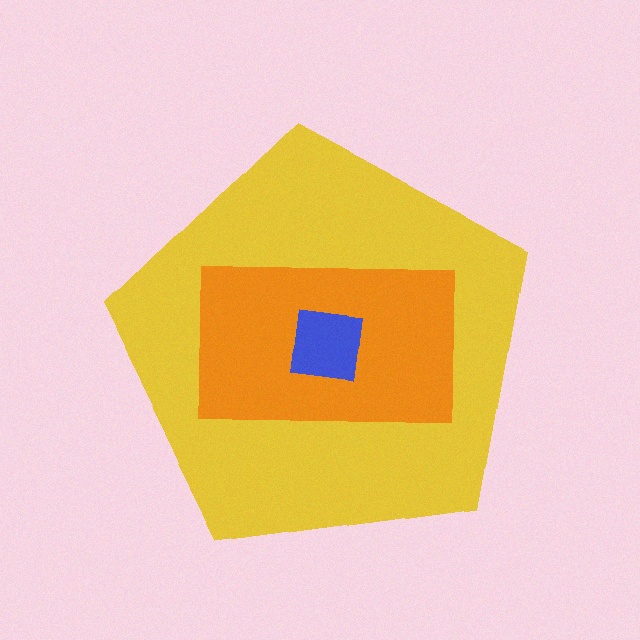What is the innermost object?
The blue square.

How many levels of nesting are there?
3.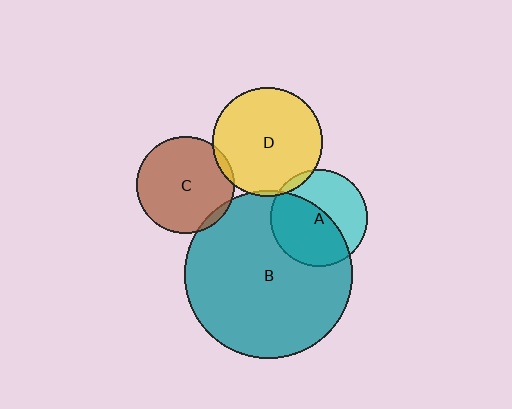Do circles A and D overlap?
Yes.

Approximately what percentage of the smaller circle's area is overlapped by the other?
Approximately 5%.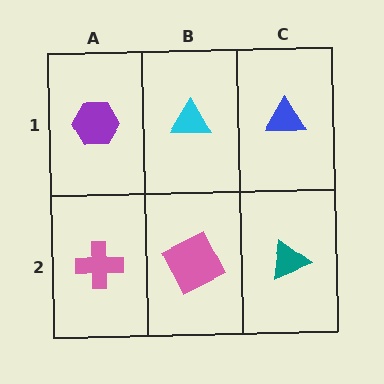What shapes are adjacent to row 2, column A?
A purple hexagon (row 1, column A), a pink square (row 2, column B).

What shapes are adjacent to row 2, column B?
A cyan triangle (row 1, column B), a pink cross (row 2, column A), a teal triangle (row 2, column C).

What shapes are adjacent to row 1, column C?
A teal triangle (row 2, column C), a cyan triangle (row 1, column B).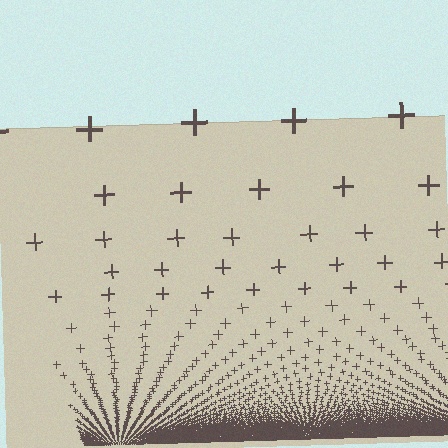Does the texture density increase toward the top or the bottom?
Density increases toward the bottom.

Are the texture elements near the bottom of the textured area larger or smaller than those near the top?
Smaller. The gradient is inverted — elements near the bottom are smaller and denser.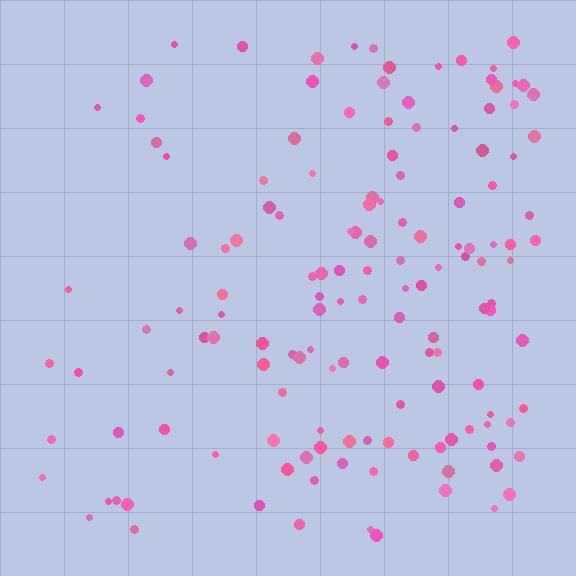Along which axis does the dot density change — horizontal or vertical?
Horizontal.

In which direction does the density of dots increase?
From left to right, with the right side densest.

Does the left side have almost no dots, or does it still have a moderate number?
Still a moderate number, just noticeably fewer than the right.